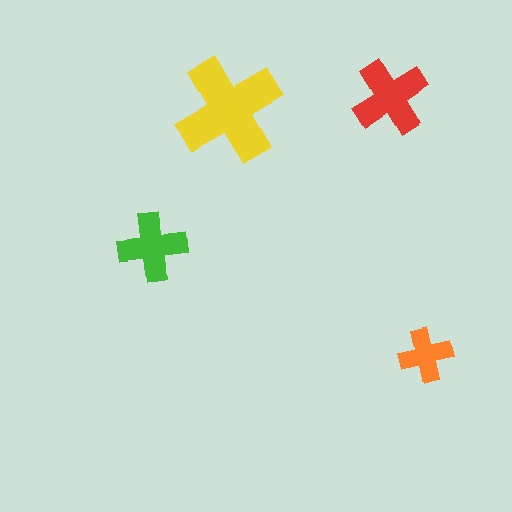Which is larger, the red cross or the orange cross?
The red one.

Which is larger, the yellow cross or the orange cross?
The yellow one.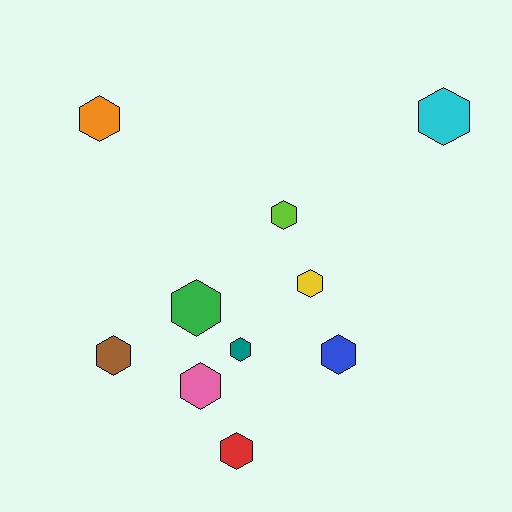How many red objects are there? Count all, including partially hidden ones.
There is 1 red object.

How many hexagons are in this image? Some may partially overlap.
There are 10 hexagons.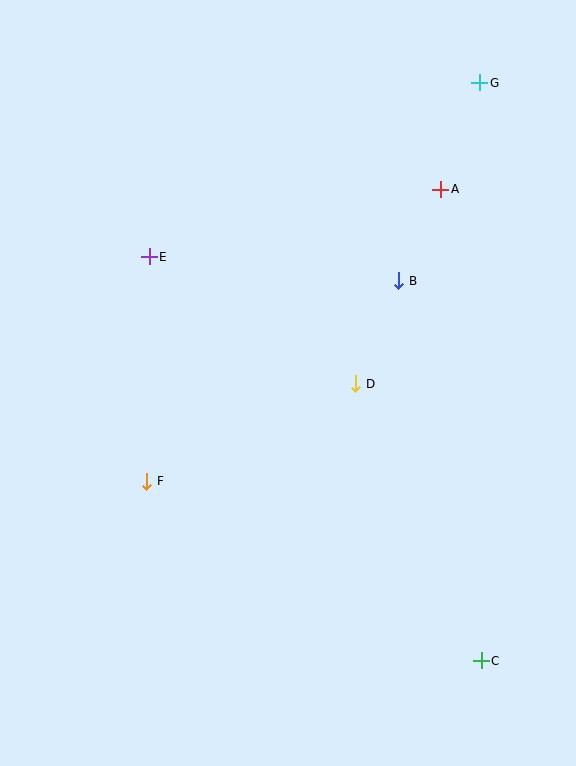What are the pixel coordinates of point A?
Point A is at (441, 189).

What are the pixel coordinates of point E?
Point E is at (149, 257).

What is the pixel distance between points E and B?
The distance between E and B is 251 pixels.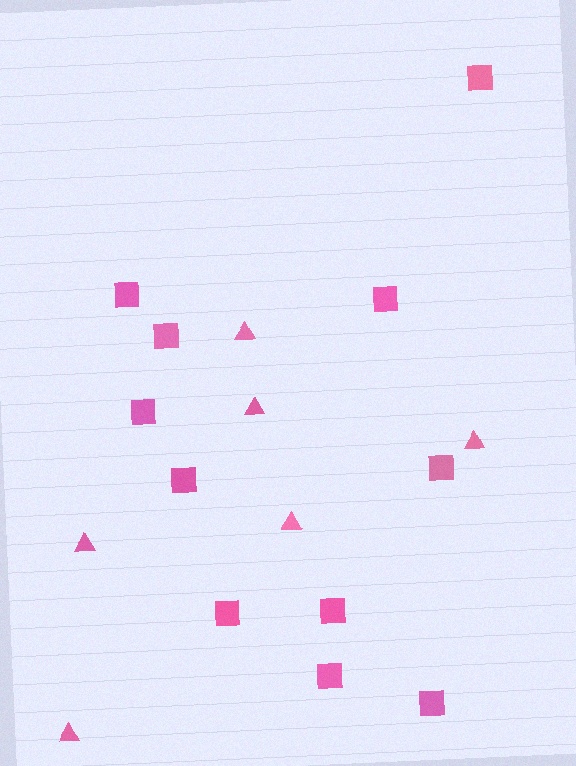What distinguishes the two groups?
There are 2 groups: one group of triangles (6) and one group of squares (11).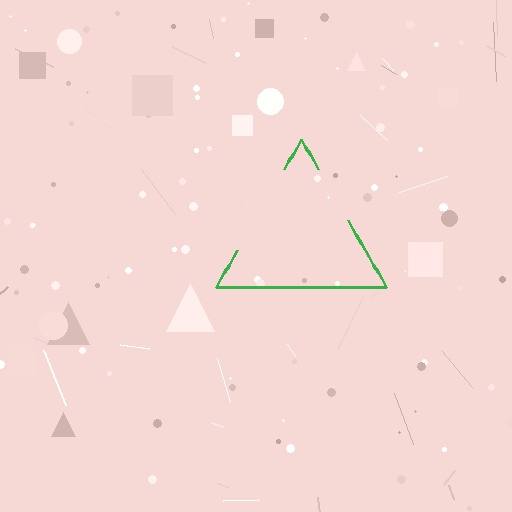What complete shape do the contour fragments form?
The contour fragments form a triangle.